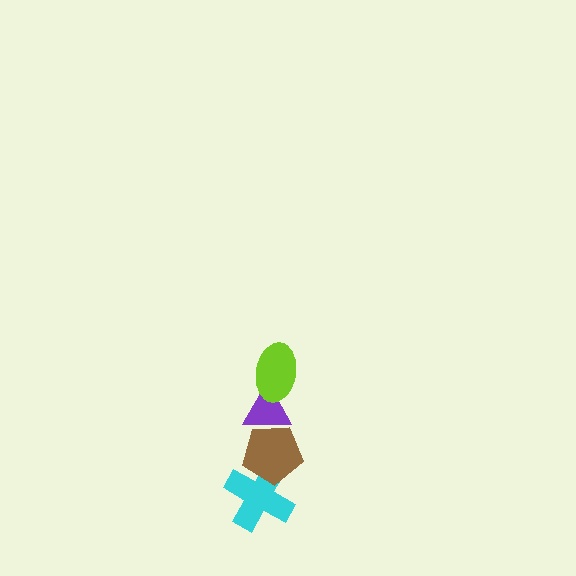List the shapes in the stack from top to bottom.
From top to bottom: the lime ellipse, the purple triangle, the brown pentagon, the cyan cross.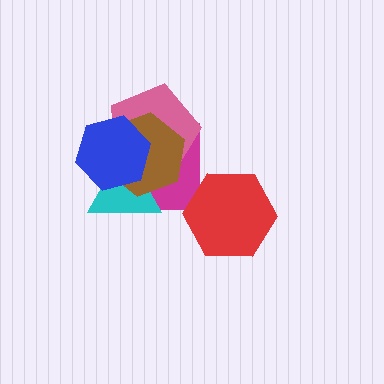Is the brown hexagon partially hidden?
Yes, it is partially covered by another shape.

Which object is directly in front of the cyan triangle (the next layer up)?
The pink pentagon is directly in front of the cyan triangle.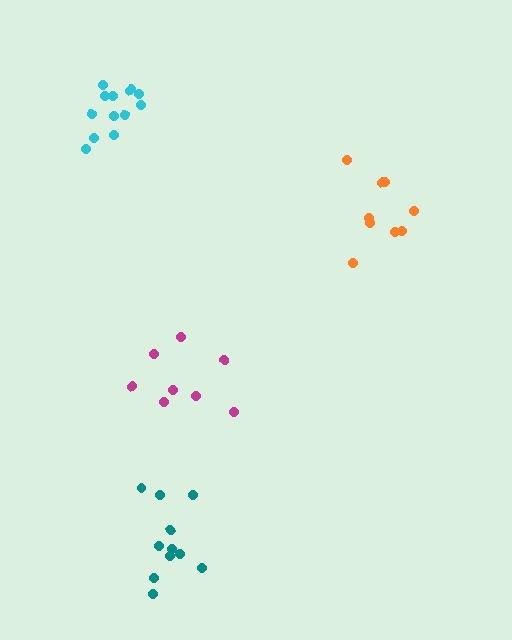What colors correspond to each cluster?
The clusters are colored: orange, teal, cyan, magenta.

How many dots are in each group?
Group 1: 9 dots, Group 2: 11 dots, Group 3: 13 dots, Group 4: 8 dots (41 total).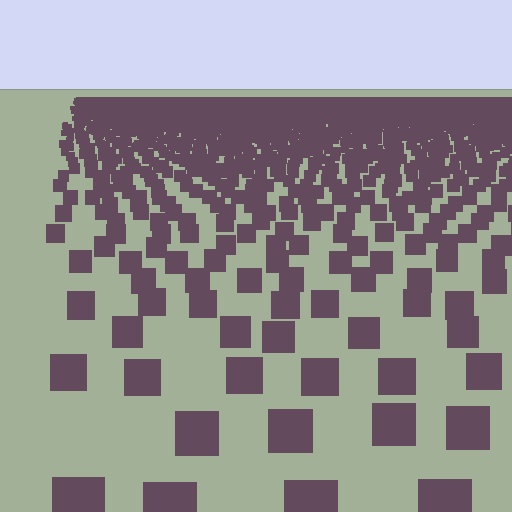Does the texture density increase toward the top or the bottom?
Density increases toward the top.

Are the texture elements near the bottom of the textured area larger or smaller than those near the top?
Larger. Near the bottom, elements are closer to the viewer and appear at a bigger on-screen size.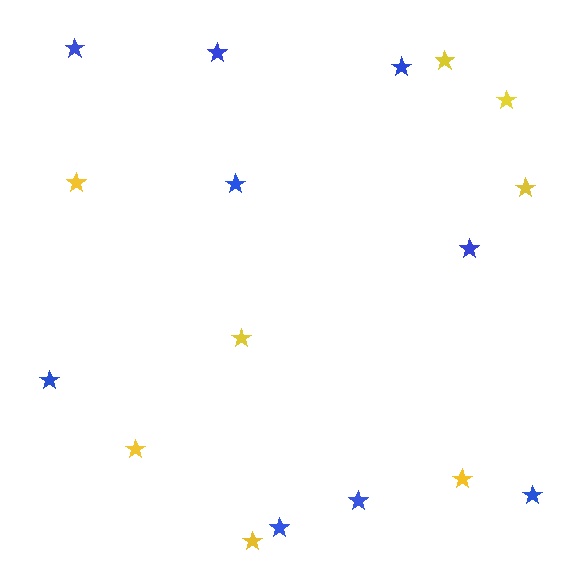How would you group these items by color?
There are 2 groups: one group of yellow stars (8) and one group of blue stars (9).